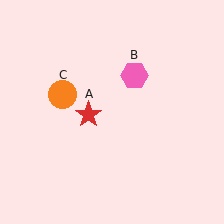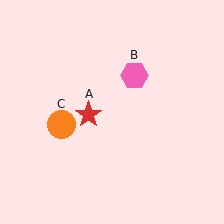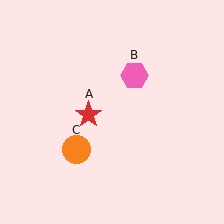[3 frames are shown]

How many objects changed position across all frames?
1 object changed position: orange circle (object C).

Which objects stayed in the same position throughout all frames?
Red star (object A) and pink hexagon (object B) remained stationary.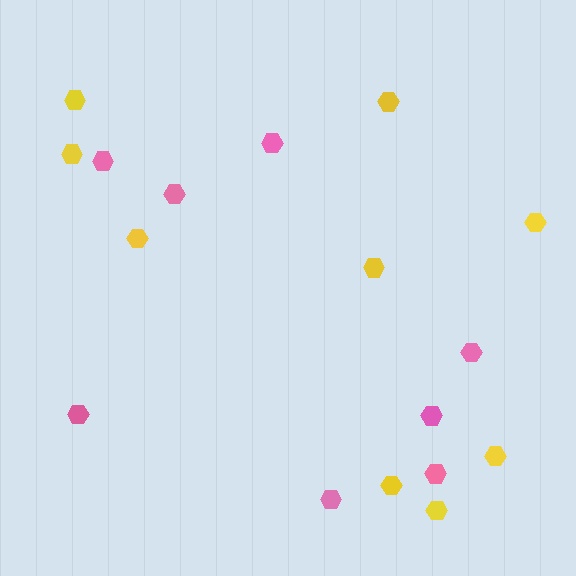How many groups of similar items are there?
There are 2 groups: one group of pink hexagons (8) and one group of yellow hexagons (9).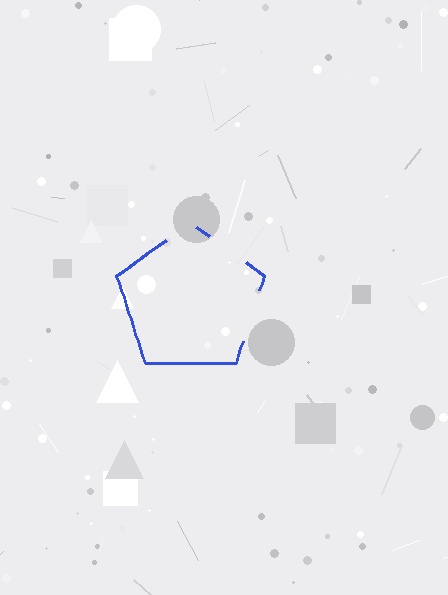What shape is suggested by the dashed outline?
The dashed outline suggests a pentagon.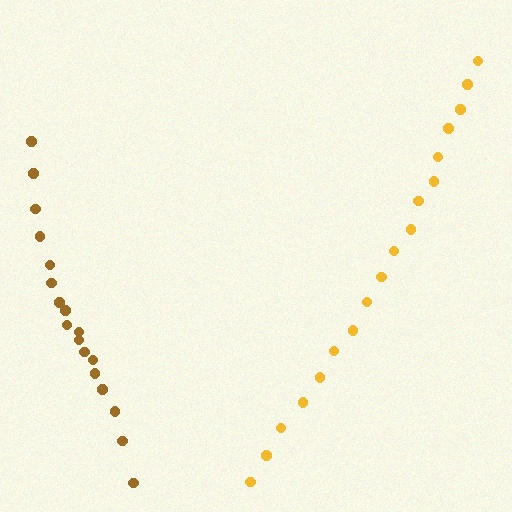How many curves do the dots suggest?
There are 2 distinct paths.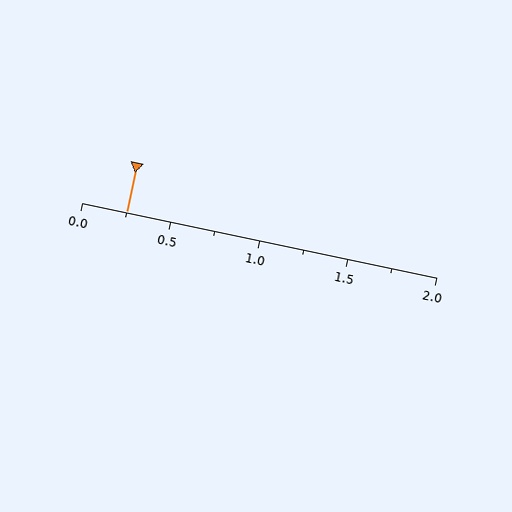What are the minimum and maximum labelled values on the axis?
The axis runs from 0.0 to 2.0.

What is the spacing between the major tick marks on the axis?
The major ticks are spaced 0.5 apart.